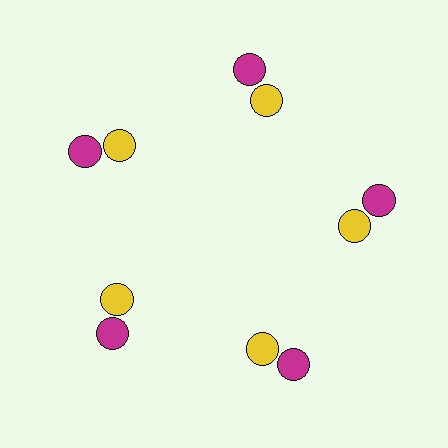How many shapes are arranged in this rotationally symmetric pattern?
There are 10 shapes, arranged in 5 groups of 2.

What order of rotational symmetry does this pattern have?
This pattern has 5-fold rotational symmetry.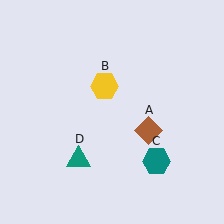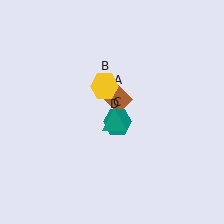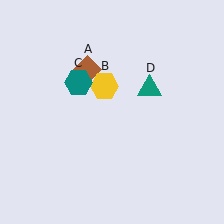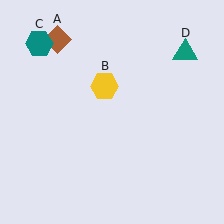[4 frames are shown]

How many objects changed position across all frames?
3 objects changed position: brown diamond (object A), teal hexagon (object C), teal triangle (object D).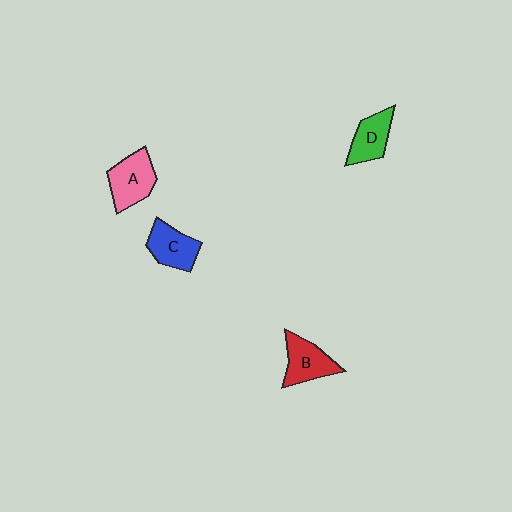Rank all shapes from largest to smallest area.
From largest to smallest: A (pink), B (red), C (blue), D (green).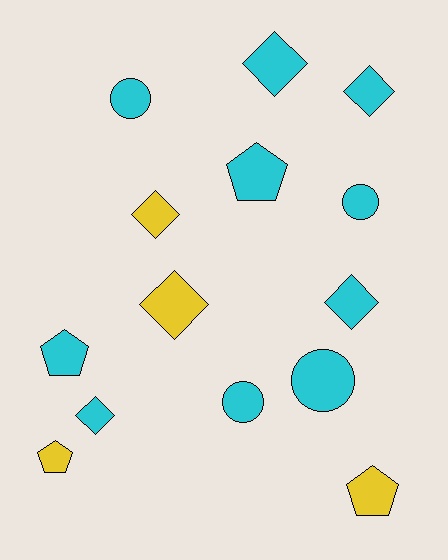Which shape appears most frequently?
Diamond, with 6 objects.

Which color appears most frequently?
Cyan, with 10 objects.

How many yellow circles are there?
There are no yellow circles.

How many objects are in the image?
There are 14 objects.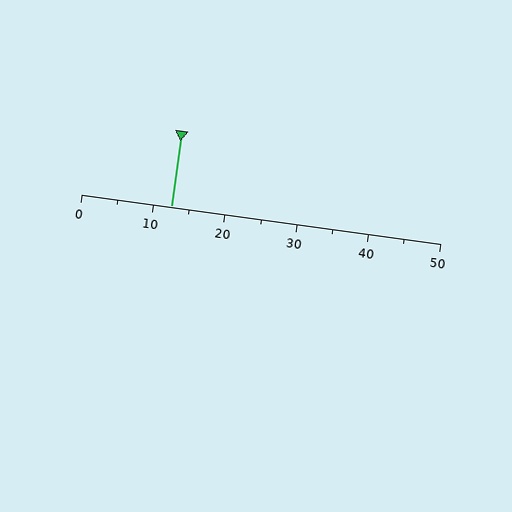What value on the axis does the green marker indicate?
The marker indicates approximately 12.5.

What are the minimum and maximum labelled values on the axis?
The axis runs from 0 to 50.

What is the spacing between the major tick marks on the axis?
The major ticks are spaced 10 apart.